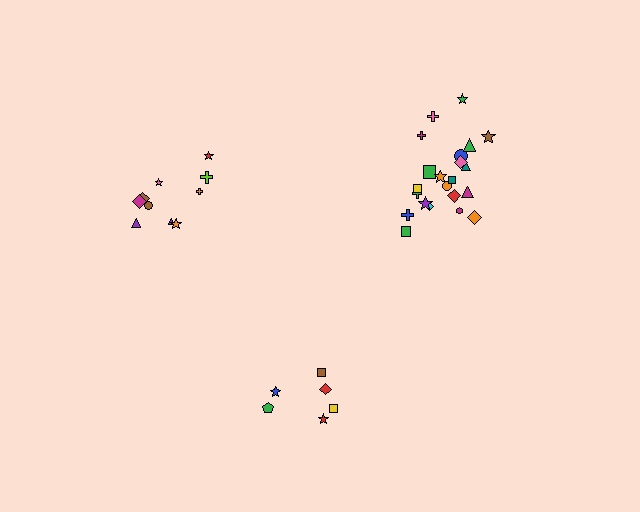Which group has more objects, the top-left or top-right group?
The top-right group.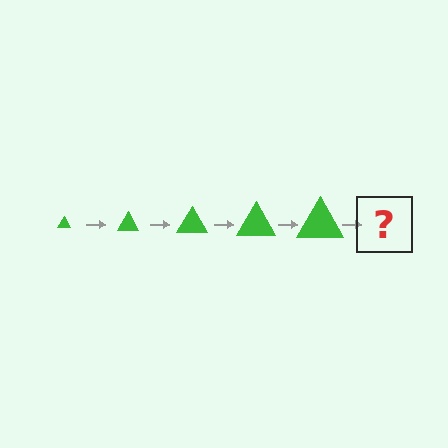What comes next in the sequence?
The next element should be a green triangle, larger than the previous one.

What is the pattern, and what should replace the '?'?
The pattern is that the triangle gets progressively larger each step. The '?' should be a green triangle, larger than the previous one.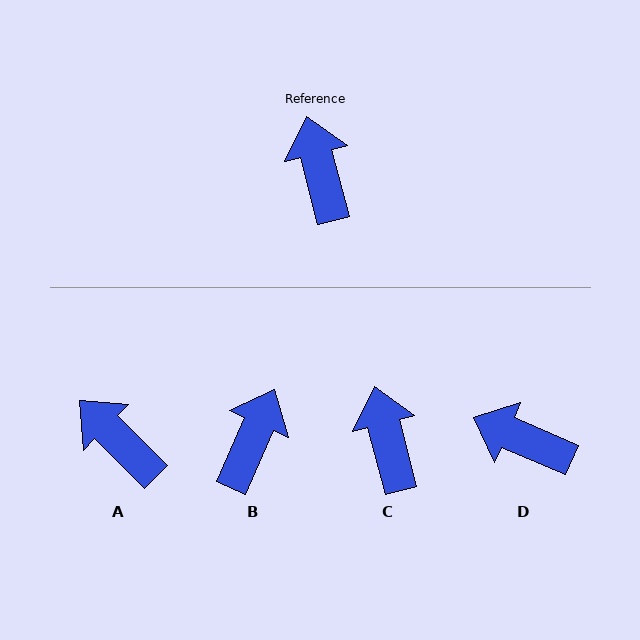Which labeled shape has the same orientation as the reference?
C.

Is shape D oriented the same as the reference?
No, it is off by about 52 degrees.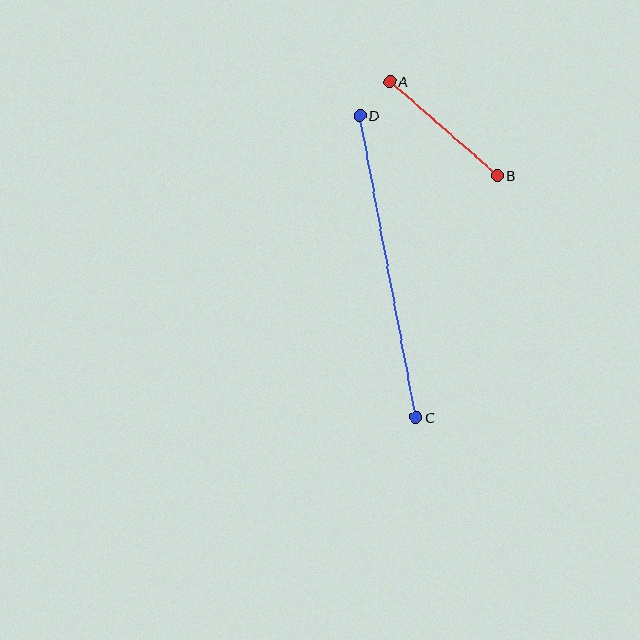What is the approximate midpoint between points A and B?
The midpoint is at approximately (444, 129) pixels.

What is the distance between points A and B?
The distance is approximately 142 pixels.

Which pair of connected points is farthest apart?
Points C and D are farthest apart.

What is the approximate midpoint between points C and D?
The midpoint is at approximately (388, 267) pixels.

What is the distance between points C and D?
The distance is approximately 306 pixels.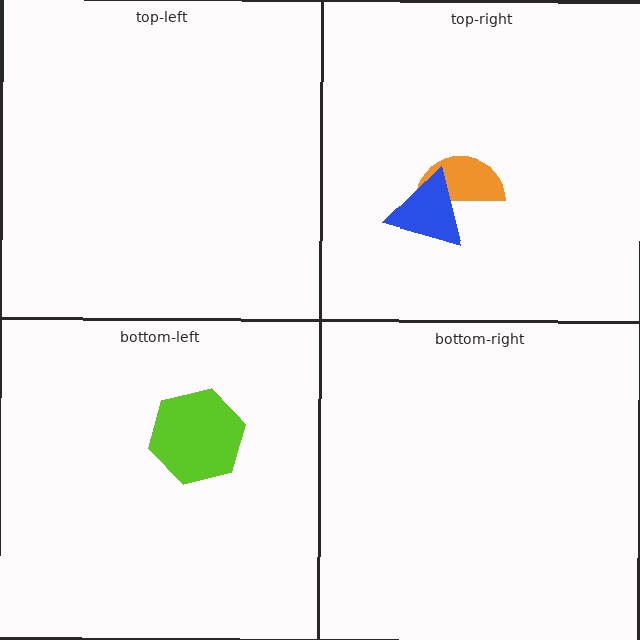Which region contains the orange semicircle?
The top-right region.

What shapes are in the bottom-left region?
The lime hexagon.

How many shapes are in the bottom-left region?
1.